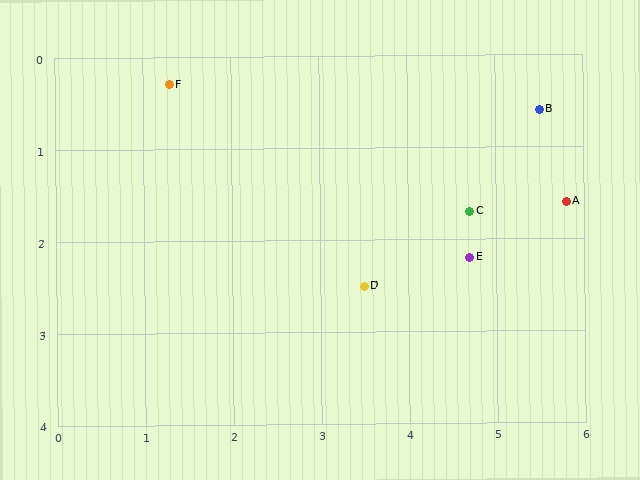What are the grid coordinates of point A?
Point A is at approximately (5.8, 1.6).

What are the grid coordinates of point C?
Point C is at approximately (4.7, 1.7).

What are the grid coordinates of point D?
Point D is at approximately (3.5, 2.5).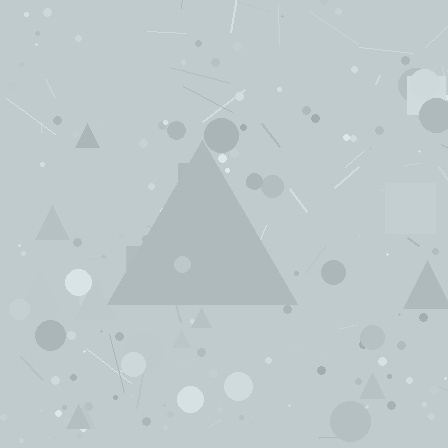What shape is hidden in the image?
A triangle is hidden in the image.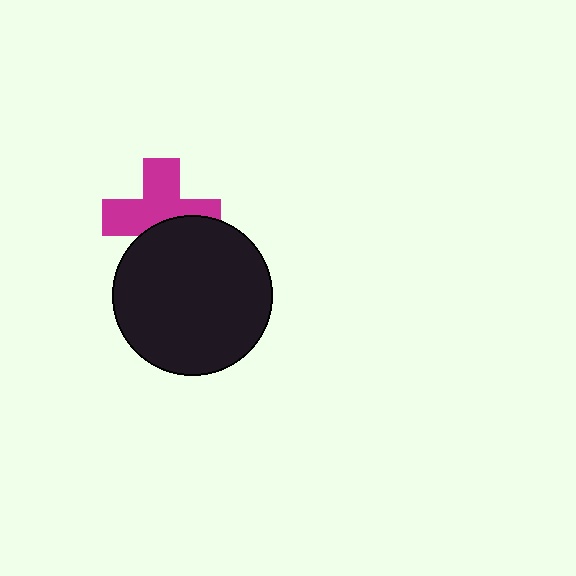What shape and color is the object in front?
The object in front is a black circle.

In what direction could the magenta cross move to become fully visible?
The magenta cross could move up. That would shift it out from behind the black circle entirely.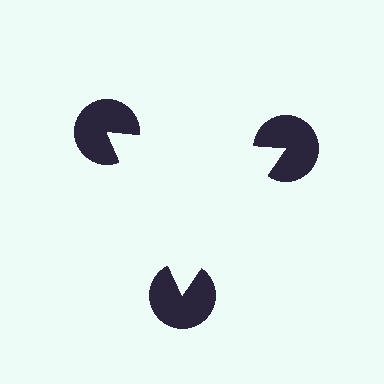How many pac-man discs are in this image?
There are 3 — one at each vertex of the illusory triangle.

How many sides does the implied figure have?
3 sides.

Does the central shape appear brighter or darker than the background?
It typically appears slightly brighter than the background, even though no actual brightness change is drawn.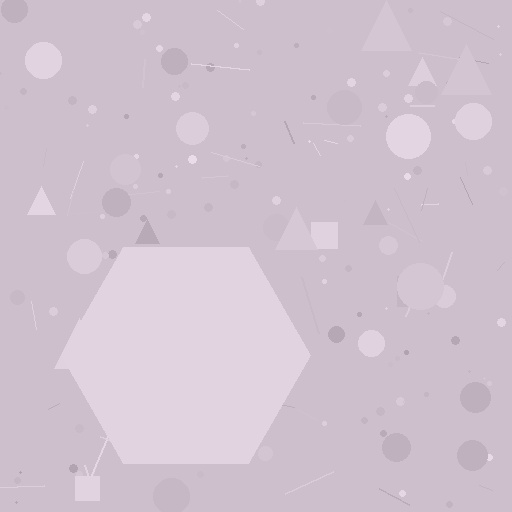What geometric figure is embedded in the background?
A hexagon is embedded in the background.